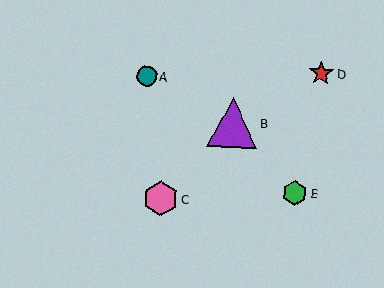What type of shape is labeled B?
Shape B is a purple triangle.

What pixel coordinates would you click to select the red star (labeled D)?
Click at (321, 73) to select the red star D.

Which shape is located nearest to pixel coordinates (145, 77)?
The teal circle (labeled A) at (147, 76) is nearest to that location.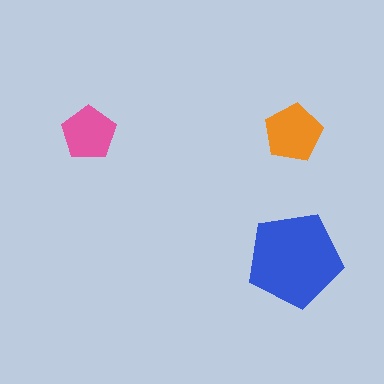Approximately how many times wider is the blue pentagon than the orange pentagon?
About 1.5 times wider.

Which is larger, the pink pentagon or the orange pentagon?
The orange one.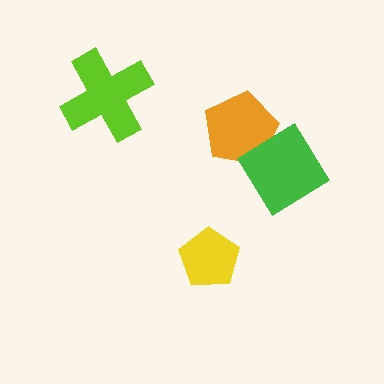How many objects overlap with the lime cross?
0 objects overlap with the lime cross.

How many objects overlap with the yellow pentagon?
0 objects overlap with the yellow pentagon.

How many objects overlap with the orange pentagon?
1 object overlaps with the orange pentagon.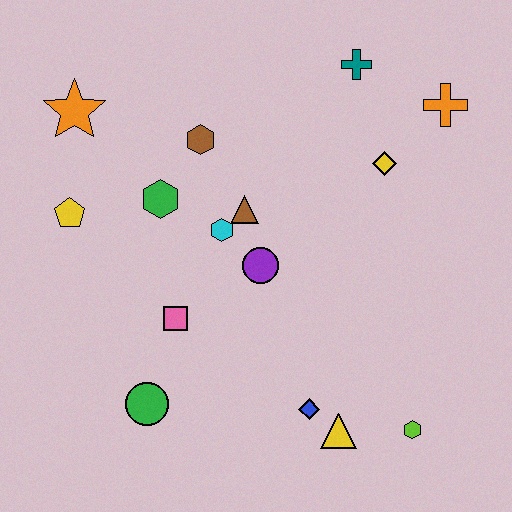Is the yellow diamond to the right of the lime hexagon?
No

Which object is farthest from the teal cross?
The green circle is farthest from the teal cross.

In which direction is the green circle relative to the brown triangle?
The green circle is below the brown triangle.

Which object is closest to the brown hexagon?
The green hexagon is closest to the brown hexagon.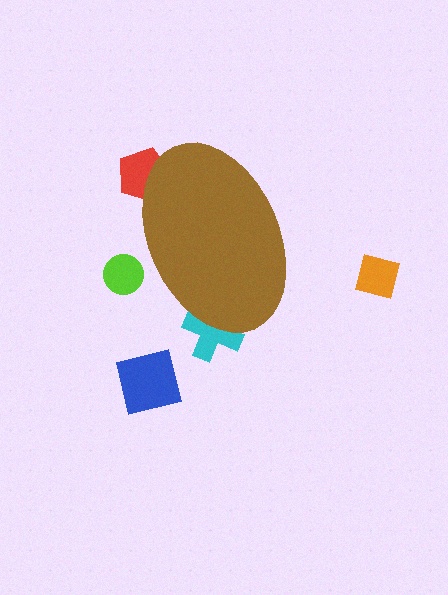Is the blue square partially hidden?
No, the blue square is fully visible.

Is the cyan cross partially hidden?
Yes, the cyan cross is partially hidden behind the brown ellipse.